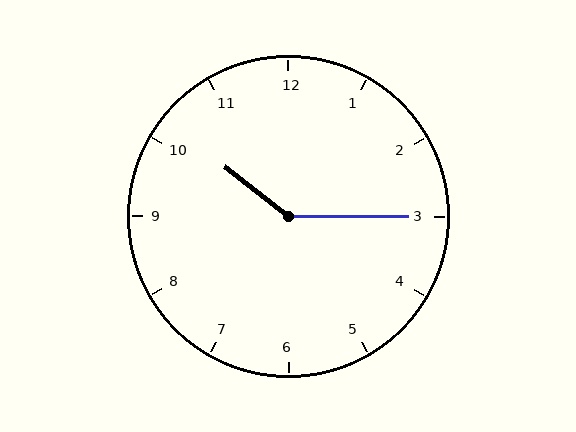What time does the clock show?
10:15.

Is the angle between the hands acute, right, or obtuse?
It is obtuse.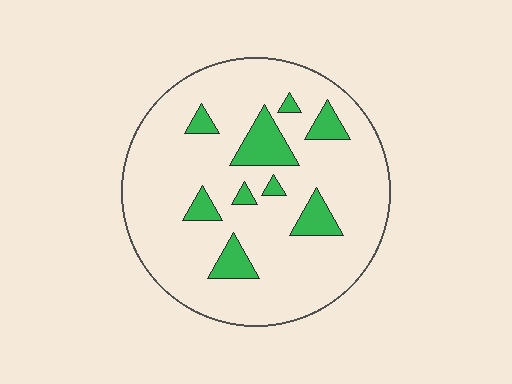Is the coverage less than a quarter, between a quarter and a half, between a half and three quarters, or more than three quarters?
Less than a quarter.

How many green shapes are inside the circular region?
9.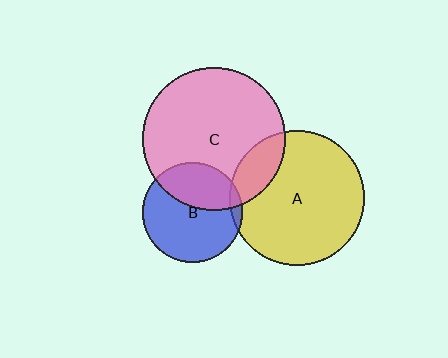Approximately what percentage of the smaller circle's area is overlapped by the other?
Approximately 5%.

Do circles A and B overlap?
Yes.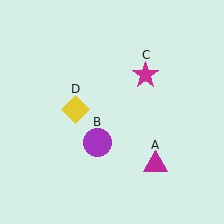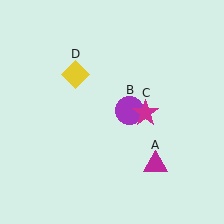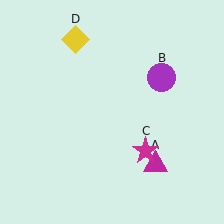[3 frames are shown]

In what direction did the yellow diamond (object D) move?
The yellow diamond (object D) moved up.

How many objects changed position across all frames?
3 objects changed position: purple circle (object B), magenta star (object C), yellow diamond (object D).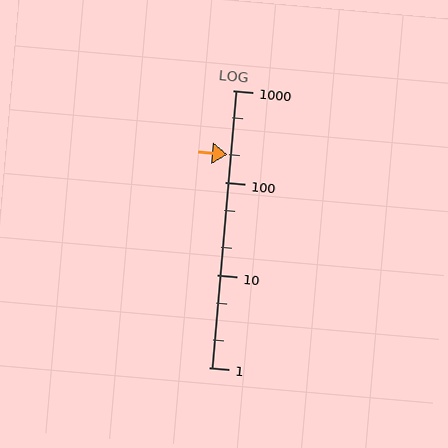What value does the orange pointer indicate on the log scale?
The pointer indicates approximately 200.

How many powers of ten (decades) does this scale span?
The scale spans 3 decades, from 1 to 1000.